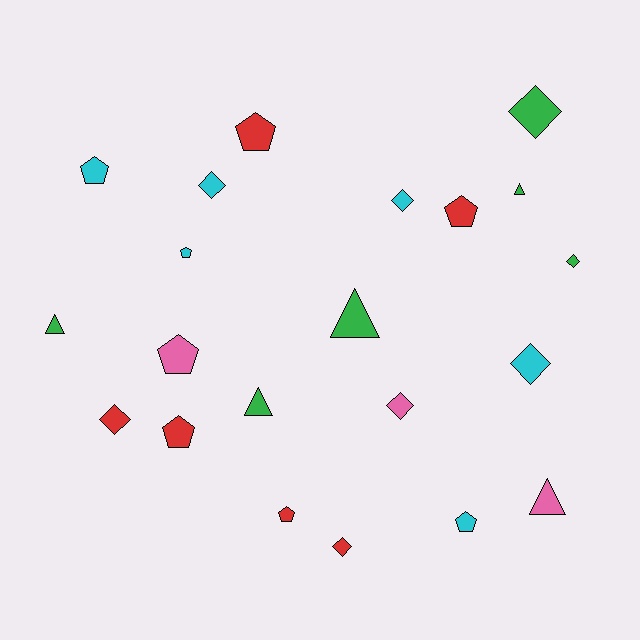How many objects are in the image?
There are 21 objects.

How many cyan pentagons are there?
There are 3 cyan pentagons.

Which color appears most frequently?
Red, with 6 objects.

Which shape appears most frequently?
Pentagon, with 8 objects.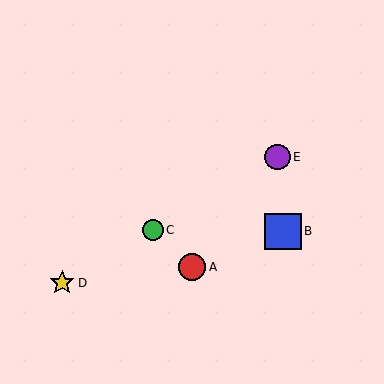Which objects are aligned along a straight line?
Objects C, D, E are aligned along a straight line.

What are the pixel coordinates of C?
Object C is at (153, 230).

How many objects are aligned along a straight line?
3 objects (C, D, E) are aligned along a straight line.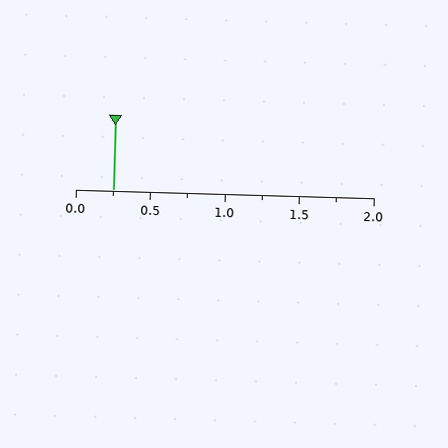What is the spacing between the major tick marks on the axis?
The major ticks are spaced 0.5 apart.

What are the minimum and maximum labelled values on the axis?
The axis runs from 0.0 to 2.0.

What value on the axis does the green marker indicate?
The marker indicates approximately 0.25.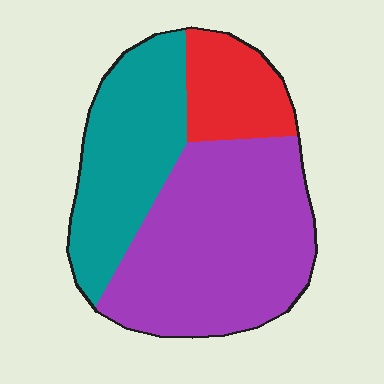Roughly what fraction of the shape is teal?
Teal takes up between a quarter and a half of the shape.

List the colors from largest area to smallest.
From largest to smallest: purple, teal, red.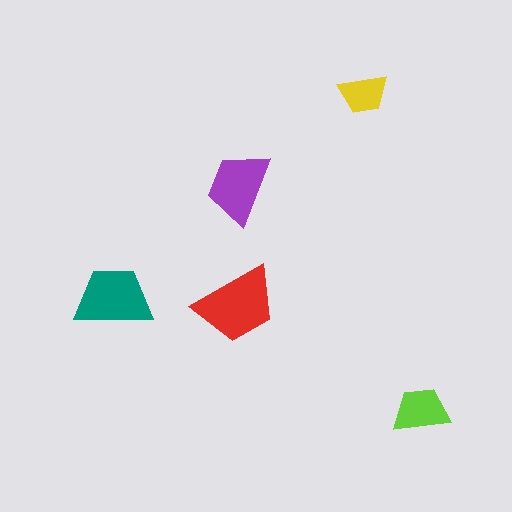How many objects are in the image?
There are 5 objects in the image.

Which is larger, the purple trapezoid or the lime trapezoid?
The purple one.